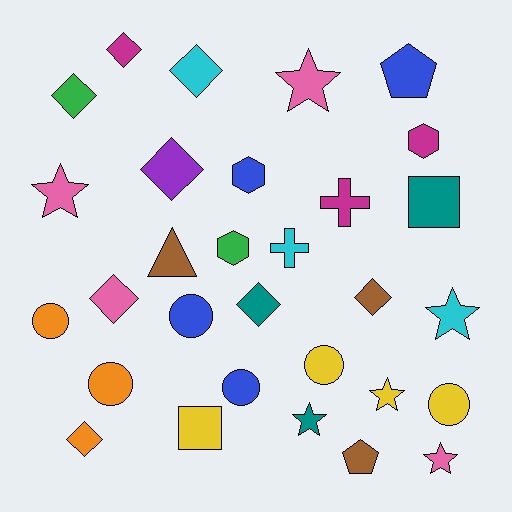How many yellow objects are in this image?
There are 4 yellow objects.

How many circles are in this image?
There are 6 circles.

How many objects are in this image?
There are 30 objects.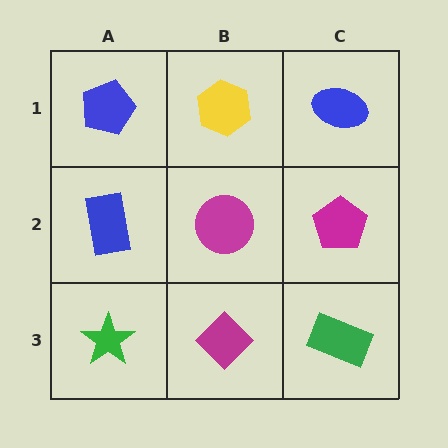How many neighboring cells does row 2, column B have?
4.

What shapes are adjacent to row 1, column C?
A magenta pentagon (row 2, column C), a yellow hexagon (row 1, column B).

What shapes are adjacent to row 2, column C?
A blue ellipse (row 1, column C), a green rectangle (row 3, column C), a magenta circle (row 2, column B).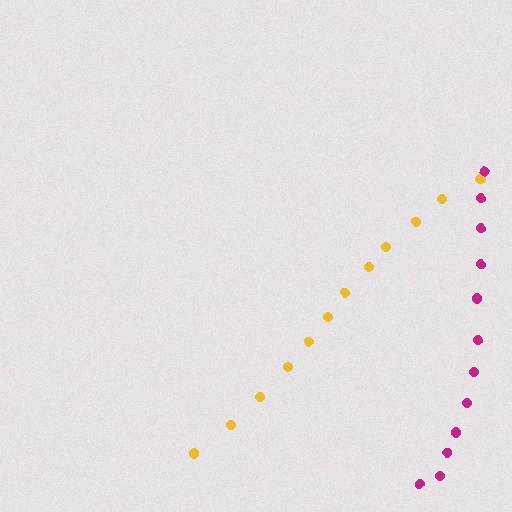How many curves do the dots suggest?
There are 2 distinct paths.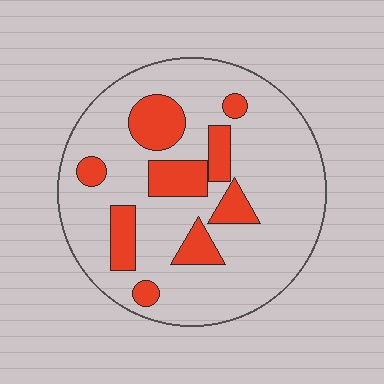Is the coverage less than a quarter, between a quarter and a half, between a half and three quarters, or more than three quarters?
Less than a quarter.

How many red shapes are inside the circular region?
9.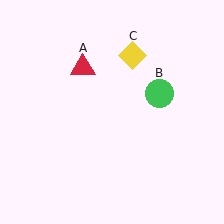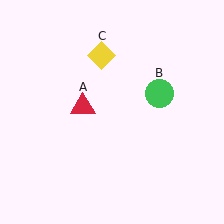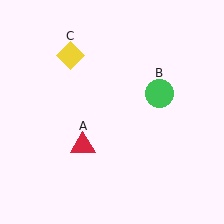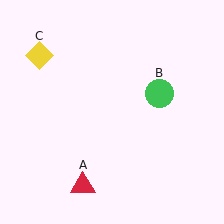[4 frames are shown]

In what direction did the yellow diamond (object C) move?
The yellow diamond (object C) moved left.